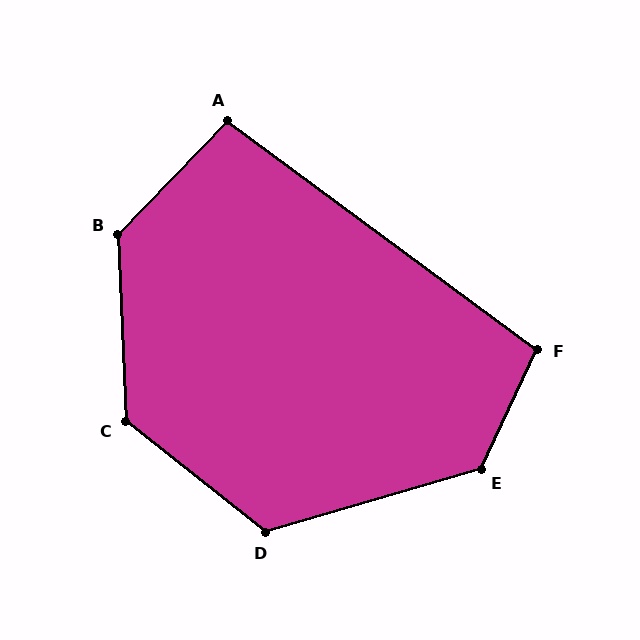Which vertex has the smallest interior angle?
A, at approximately 98 degrees.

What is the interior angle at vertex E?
Approximately 132 degrees (obtuse).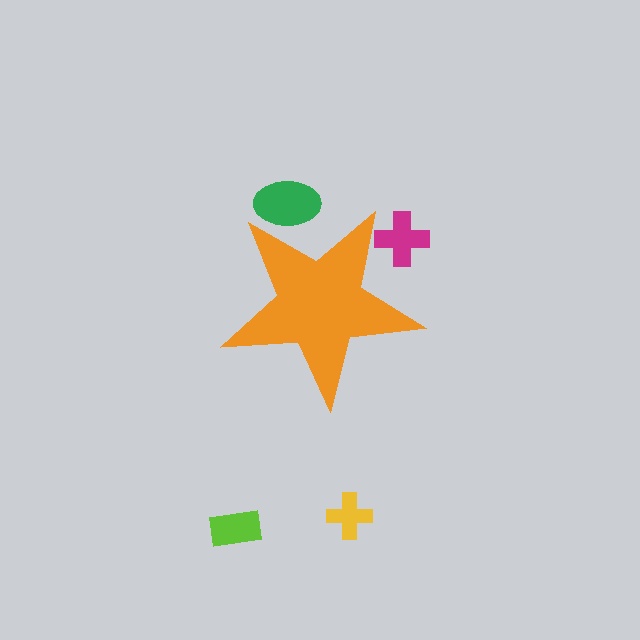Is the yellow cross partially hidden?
No, the yellow cross is fully visible.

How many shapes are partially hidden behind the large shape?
2 shapes are partially hidden.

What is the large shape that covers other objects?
An orange star.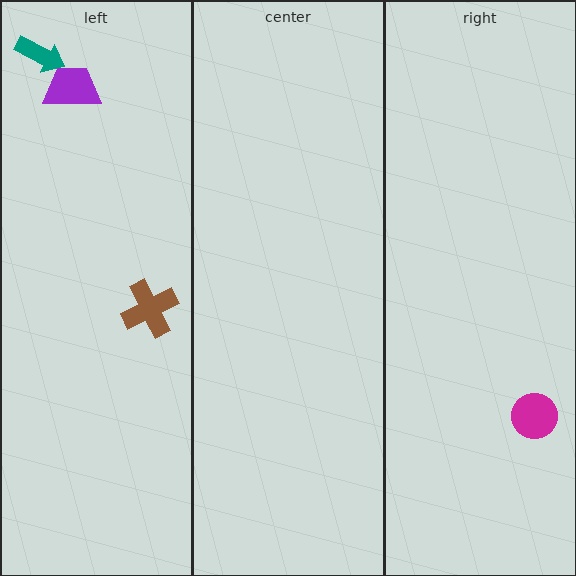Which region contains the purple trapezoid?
The left region.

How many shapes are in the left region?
3.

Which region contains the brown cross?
The left region.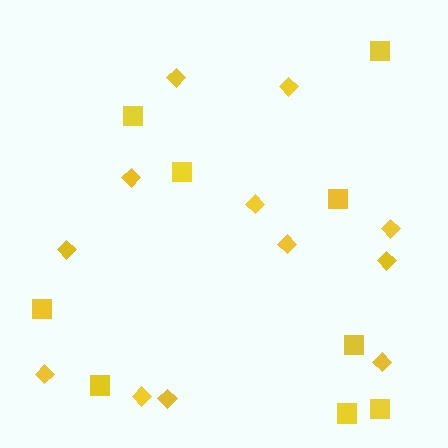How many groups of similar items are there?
There are 2 groups: one group of squares (9) and one group of diamonds (12).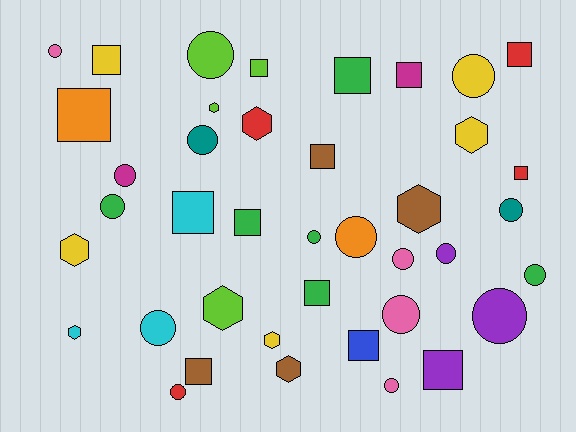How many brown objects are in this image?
There are 4 brown objects.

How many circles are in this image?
There are 17 circles.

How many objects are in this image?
There are 40 objects.